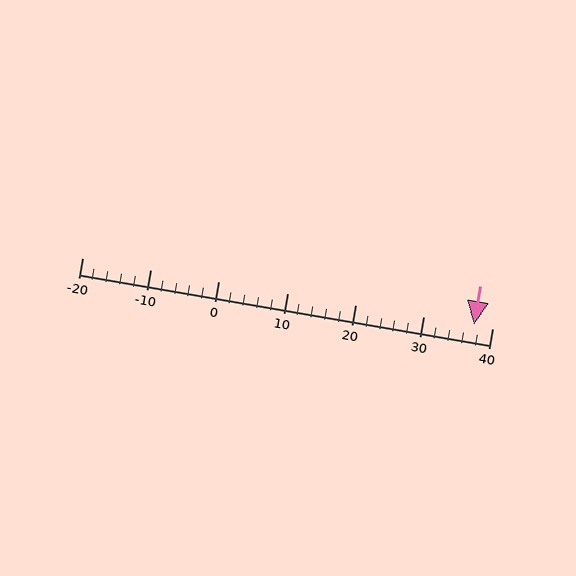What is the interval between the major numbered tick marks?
The major tick marks are spaced 10 units apart.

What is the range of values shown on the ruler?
The ruler shows values from -20 to 40.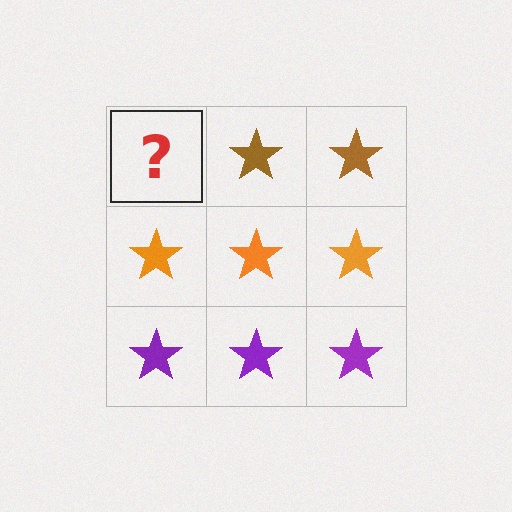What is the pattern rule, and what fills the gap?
The rule is that each row has a consistent color. The gap should be filled with a brown star.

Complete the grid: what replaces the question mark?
The question mark should be replaced with a brown star.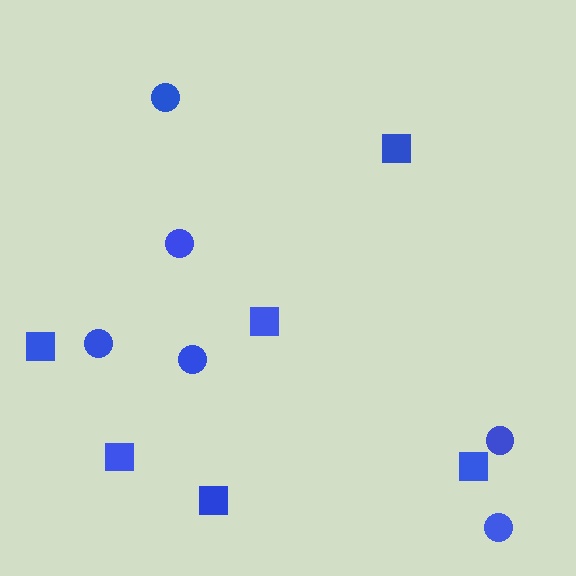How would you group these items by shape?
There are 2 groups: one group of circles (6) and one group of squares (6).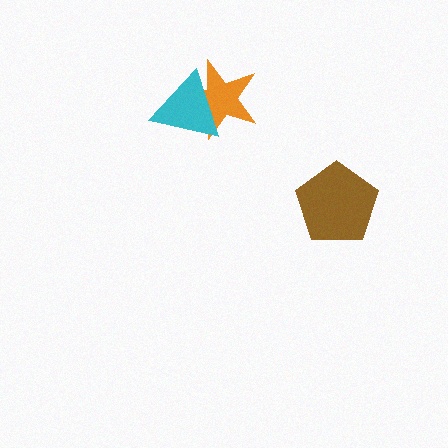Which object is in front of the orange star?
The cyan triangle is in front of the orange star.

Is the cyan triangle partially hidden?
No, no other shape covers it.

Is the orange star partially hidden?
Yes, it is partially covered by another shape.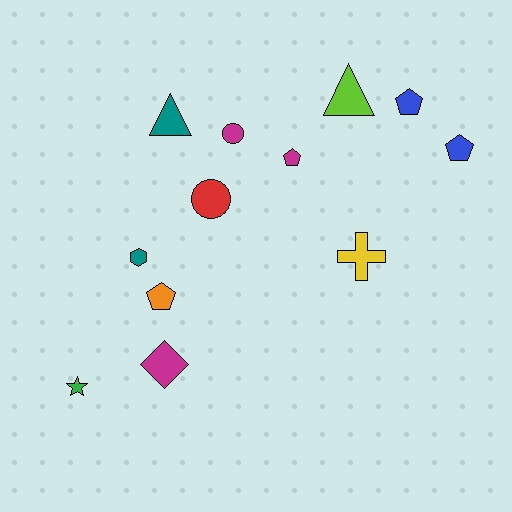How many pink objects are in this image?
There are no pink objects.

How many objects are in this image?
There are 12 objects.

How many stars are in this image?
There is 1 star.